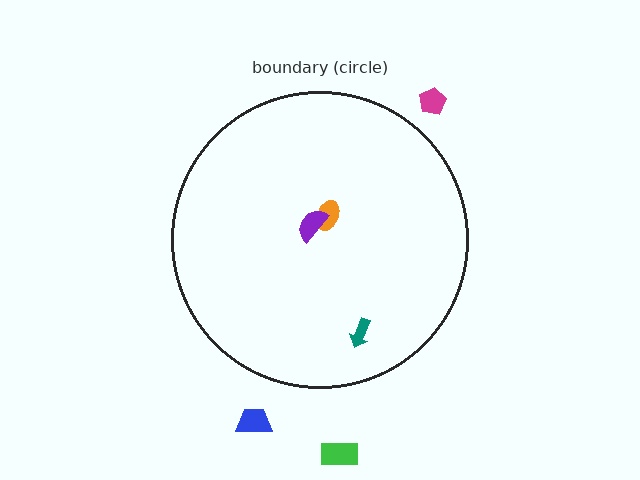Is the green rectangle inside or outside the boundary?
Outside.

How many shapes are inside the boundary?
3 inside, 3 outside.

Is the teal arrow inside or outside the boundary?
Inside.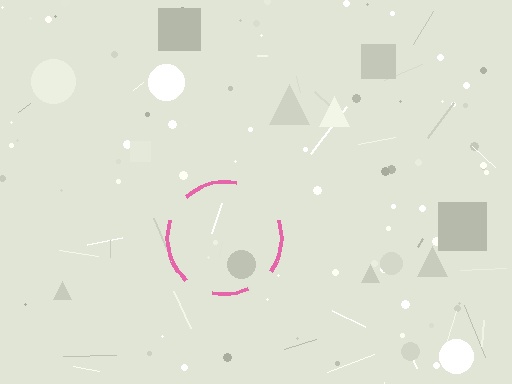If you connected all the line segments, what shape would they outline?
They would outline a circle.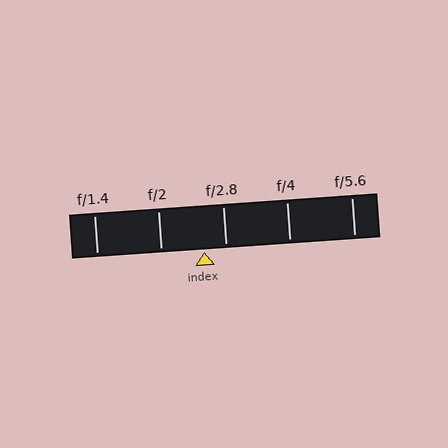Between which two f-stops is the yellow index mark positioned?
The index mark is between f/2 and f/2.8.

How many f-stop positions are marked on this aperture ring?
There are 5 f-stop positions marked.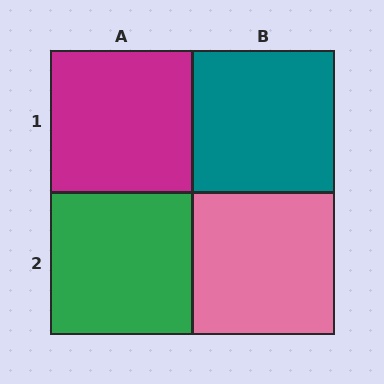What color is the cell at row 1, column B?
Teal.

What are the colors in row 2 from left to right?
Green, pink.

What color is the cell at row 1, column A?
Magenta.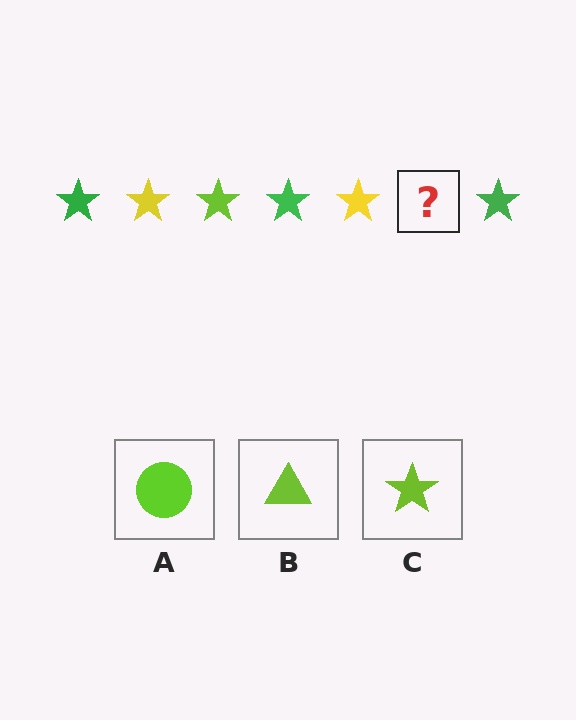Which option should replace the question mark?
Option C.